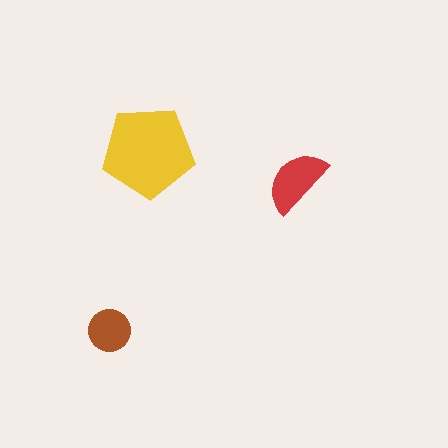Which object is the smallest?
The brown circle.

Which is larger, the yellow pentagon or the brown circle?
The yellow pentagon.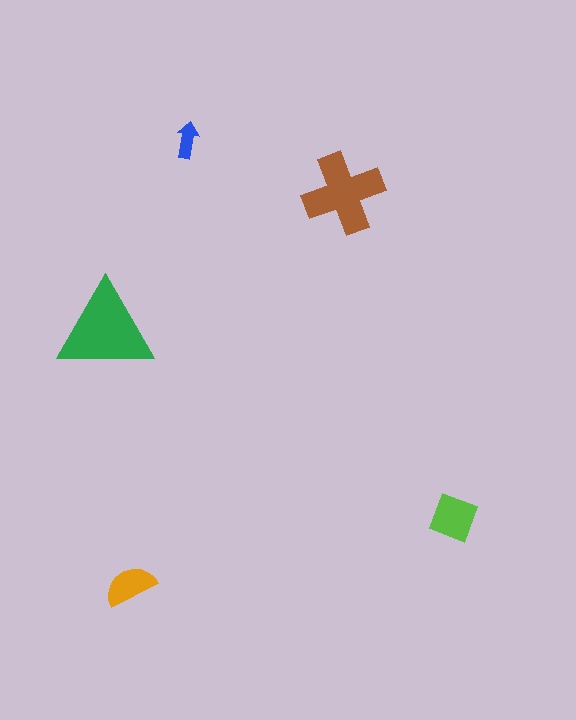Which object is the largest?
The green triangle.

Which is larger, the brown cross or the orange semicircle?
The brown cross.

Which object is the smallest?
The blue arrow.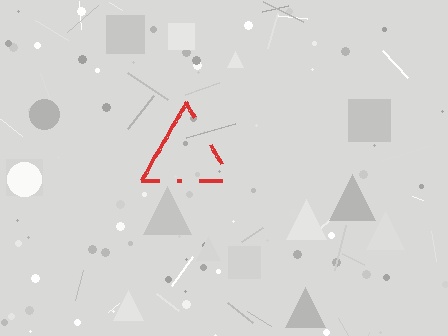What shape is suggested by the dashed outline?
The dashed outline suggests a triangle.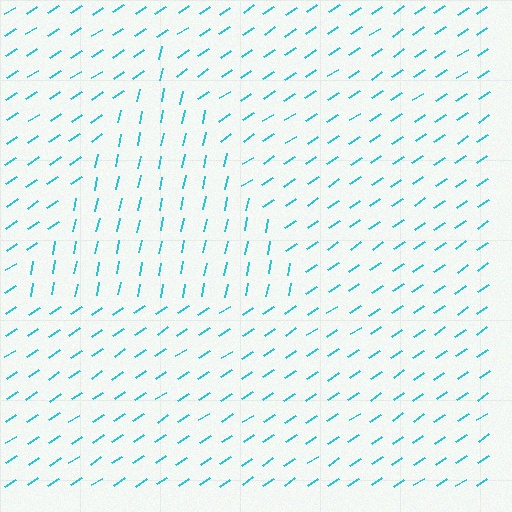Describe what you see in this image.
The image is filled with small cyan line segments. A triangle region in the image has lines oriented differently from the surrounding lines, creating a visible texture boundary.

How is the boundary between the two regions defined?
The boundary is defined purely by a change in line orientation (approximately 45 degrees difference). All lines are the same color and thickness.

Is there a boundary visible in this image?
Yes, there is a texture boundary formed by a change in line orientation.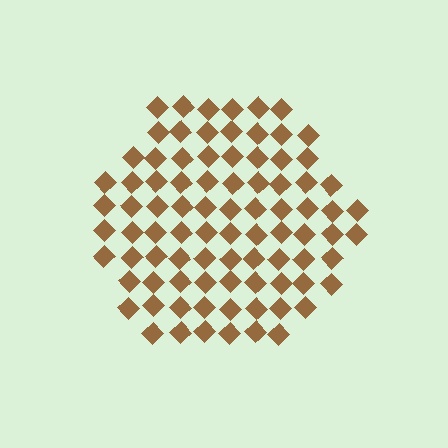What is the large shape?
The large shape is a hexagon.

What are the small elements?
The small elements are diamonds.